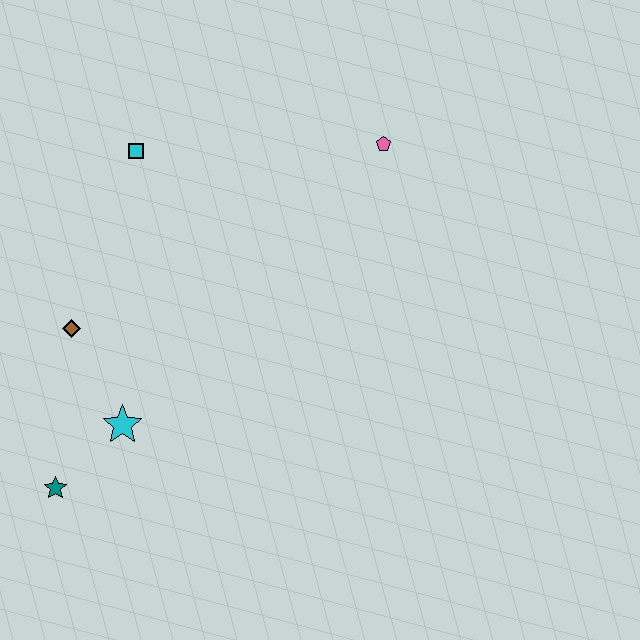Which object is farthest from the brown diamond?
The pink pentagon is farthest from the brown diamond.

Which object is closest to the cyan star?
The teal star is closest to the cyan star.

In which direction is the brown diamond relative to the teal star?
The brown diamond is above the teal star.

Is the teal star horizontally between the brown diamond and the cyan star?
No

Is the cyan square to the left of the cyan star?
No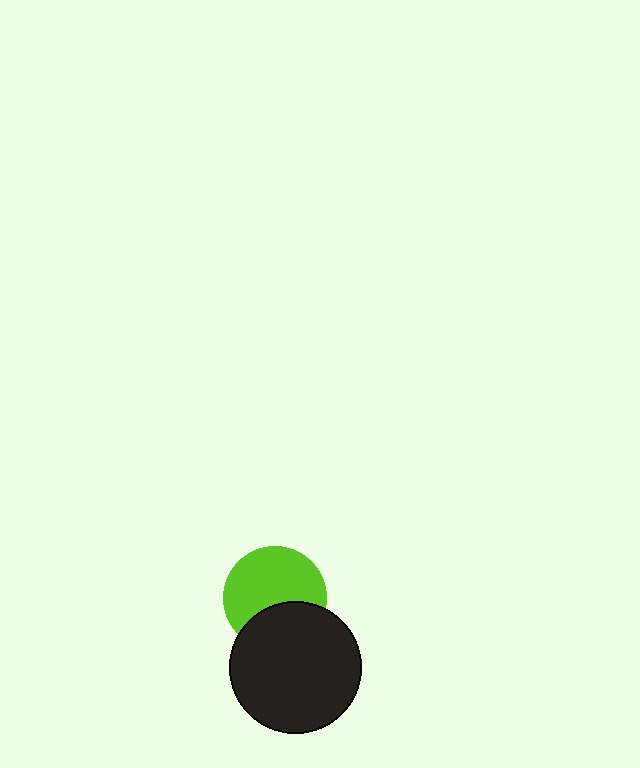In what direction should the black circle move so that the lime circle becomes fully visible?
The black circle should move down. That is the shortest direction to clear the overlap and leave the lime circle fully visible.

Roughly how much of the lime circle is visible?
Most of it is visible (roughly 65%).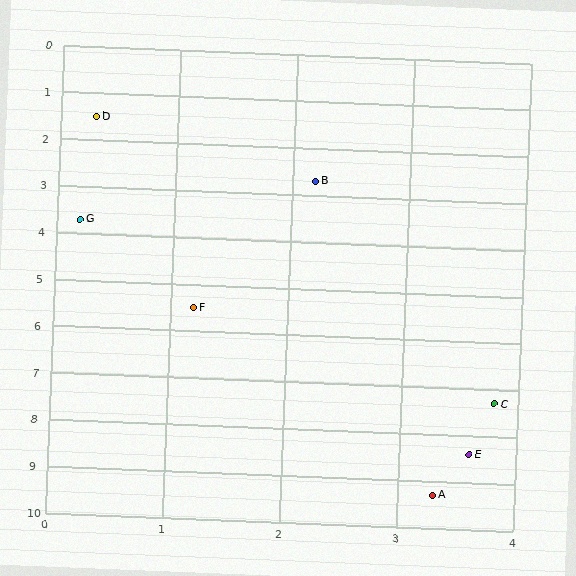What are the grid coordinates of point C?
Point C is at approximately (3.8, 7.3).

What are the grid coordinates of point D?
Point D is at approximately (0.3, 1.5).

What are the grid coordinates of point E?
Point E is at approximately (3.6, 8.4).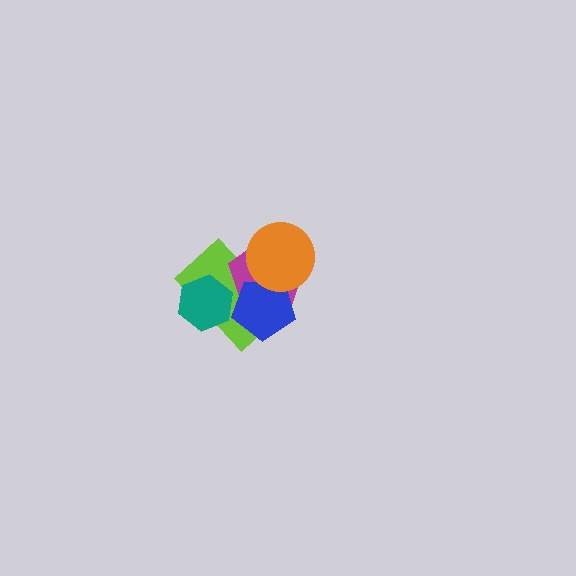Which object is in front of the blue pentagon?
The orange circle is in front of the blue pentagon.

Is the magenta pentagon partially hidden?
Yes, it is partially covered by another shape.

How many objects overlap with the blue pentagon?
3 objects overlap with the blue pentagon.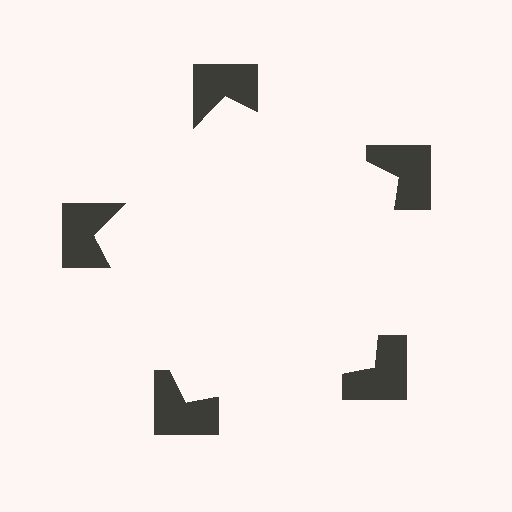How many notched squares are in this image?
There are 5 — one at each vertex of the illusory pentagon.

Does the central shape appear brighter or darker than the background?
It typically appears slightly brighter than the background, even though no actual brightness change is drawn.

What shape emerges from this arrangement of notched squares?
An illusory pentagon — its edges are inferred from the aligned wedge cuts in the notched squares, not physically drawn.